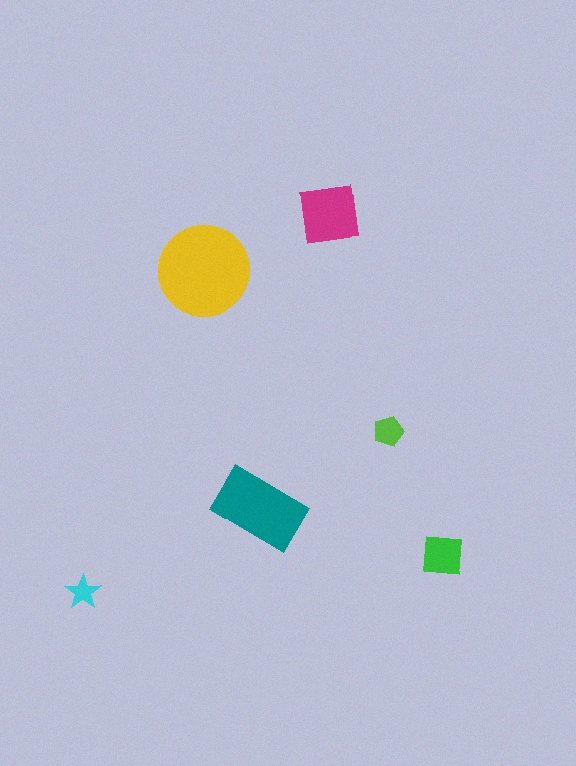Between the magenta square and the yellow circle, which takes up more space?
The yellow circle.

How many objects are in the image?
There are 6 objects in the image.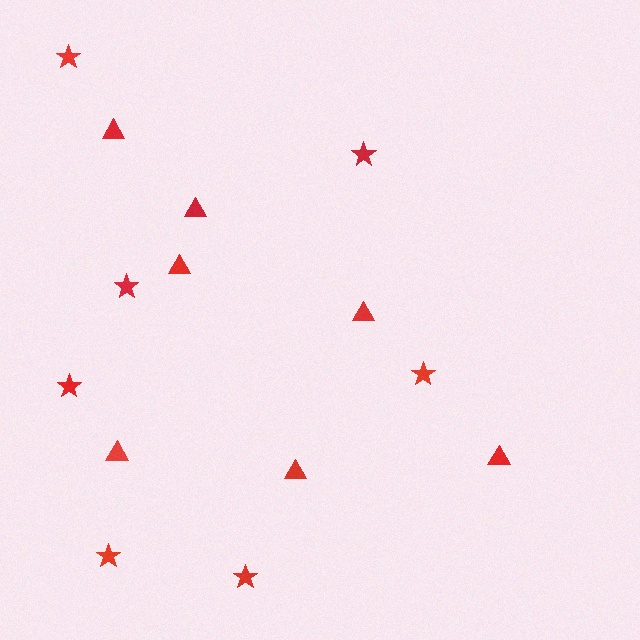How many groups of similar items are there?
There are 2 groups: one group of stars (7) and one group of triangles (7).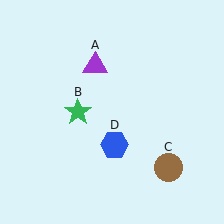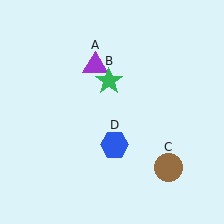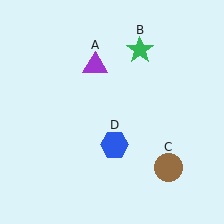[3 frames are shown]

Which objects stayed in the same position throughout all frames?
Purple triangle (object A) and brown circle (object C) and blue hexagon (object D) remained stationary.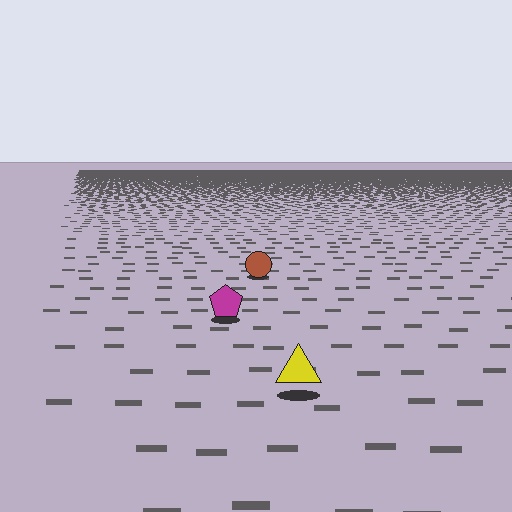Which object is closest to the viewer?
The yellow triangle is closest. The texture marks near it are larger and more spread out.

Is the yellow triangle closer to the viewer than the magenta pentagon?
Yes. The yellow triangle is closer — you can tell from the texture gradient: the ground texture is coarser near it.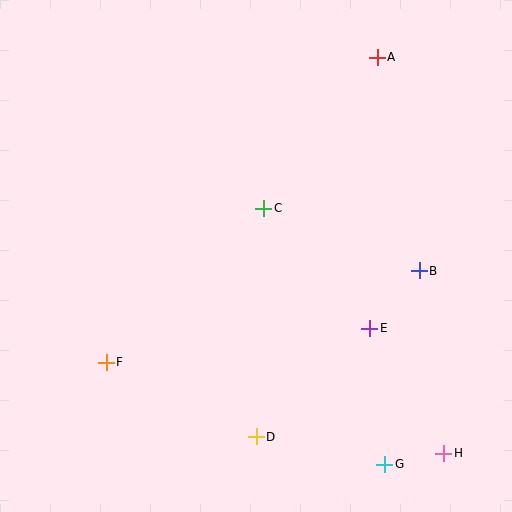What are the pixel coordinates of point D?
Point D is at (256, 437).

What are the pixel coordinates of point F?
Point F is at (106, 362).